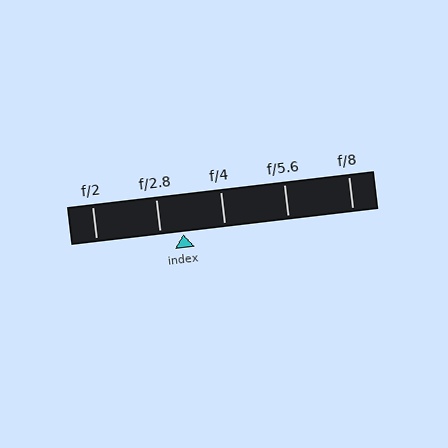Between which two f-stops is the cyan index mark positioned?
The index mark is between f/2.8 and f/4.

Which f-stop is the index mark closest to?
The index mark is closest to f/2.8.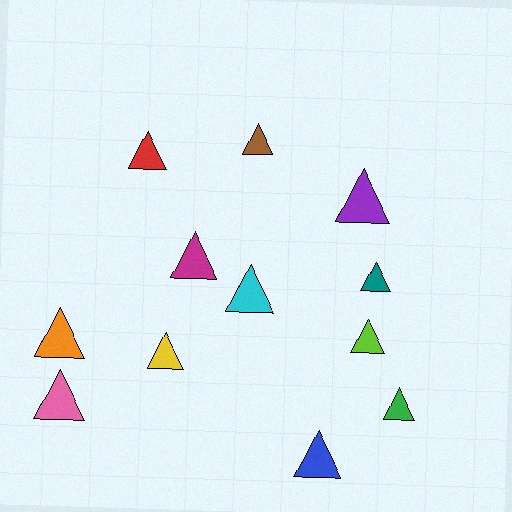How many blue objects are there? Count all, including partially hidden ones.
There is 1 blue object.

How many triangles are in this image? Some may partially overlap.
There are 12 triangles.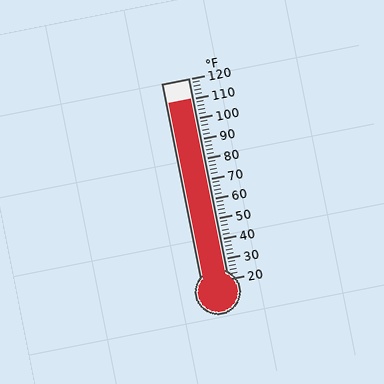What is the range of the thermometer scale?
The thermometer scale ranges from 20°F to 120°F.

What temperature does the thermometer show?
The thermometer shows approximately 110°F.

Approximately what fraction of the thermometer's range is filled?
The thermometer is filled to approximately 90% of its range.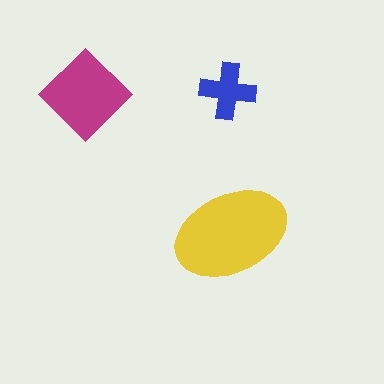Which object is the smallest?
The blue cross.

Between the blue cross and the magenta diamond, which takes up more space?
The magenta diamond.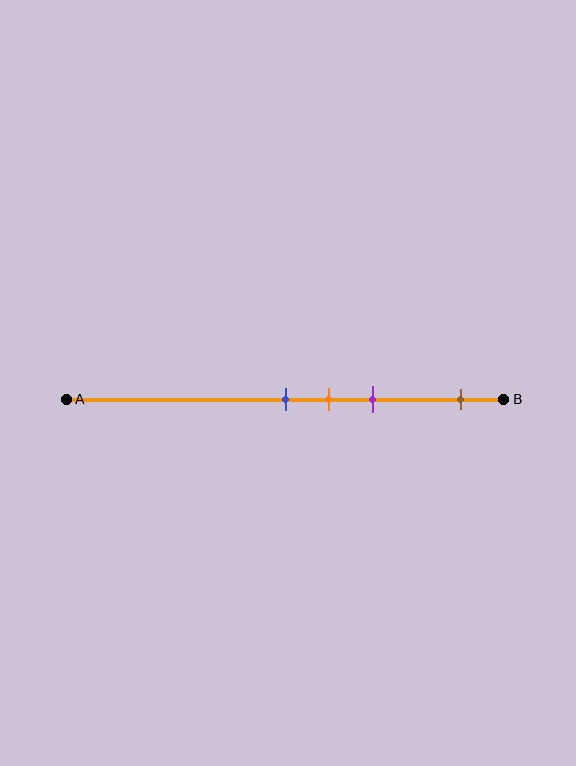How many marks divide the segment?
There are 4 marks dividing the segment.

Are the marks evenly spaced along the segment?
No, the marks are not evenly spaced.